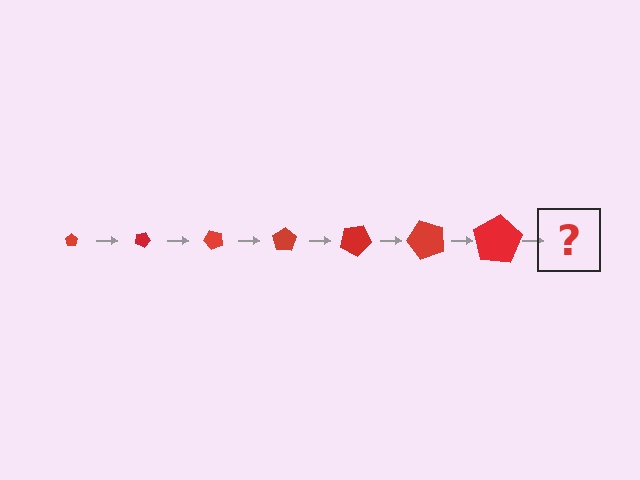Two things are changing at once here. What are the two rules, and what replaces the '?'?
The two rules are that the pentagon grows larger each step and it rotates 25 degrees each step. The '?' should be a pentagon, larger than the previous one and rotated 175 degrees from the start.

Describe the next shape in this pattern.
It should be a pentagon, larger than the previous one and rotated 175 degrees from the start.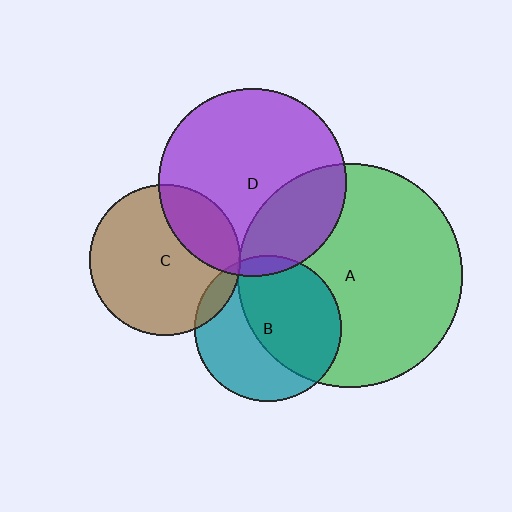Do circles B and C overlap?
Yes.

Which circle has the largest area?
Circle A (green).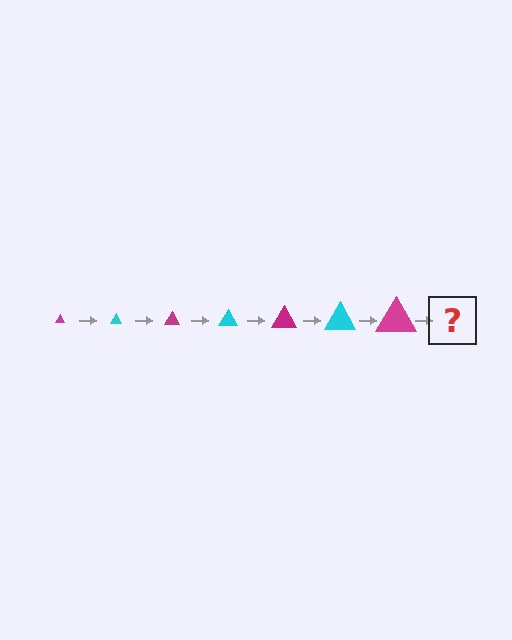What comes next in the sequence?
The next element should be a cyan triangle, larger than the previous one.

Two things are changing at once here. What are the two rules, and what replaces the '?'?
The two rules are that the triangle grows larger each step and the color cycles through magenta and cyan. The '?' should be a cyan triangle, larger than the previous one.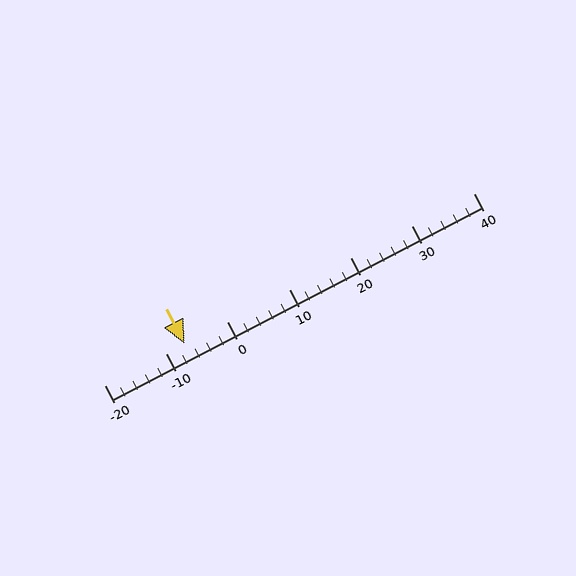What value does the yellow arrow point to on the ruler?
The yellow arrow points to approximately -7.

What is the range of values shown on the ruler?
The ruler shows values from -20 to 40.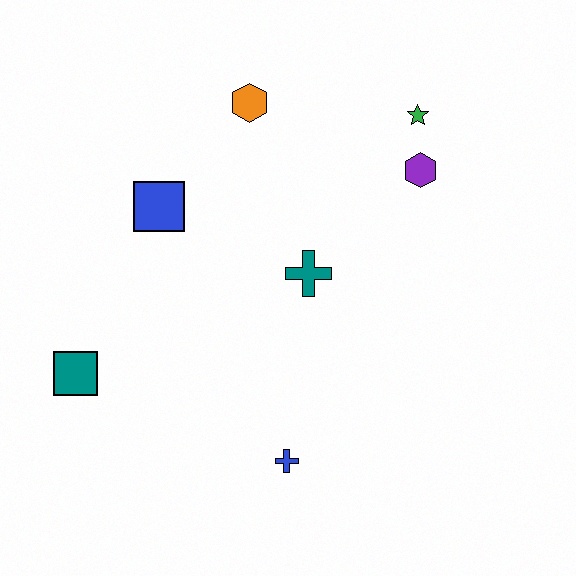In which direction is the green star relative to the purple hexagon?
The green star is above the purple hexagon.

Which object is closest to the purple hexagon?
The green star is closest to the purple hexagon.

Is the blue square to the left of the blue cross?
Yes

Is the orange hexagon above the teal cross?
Yes